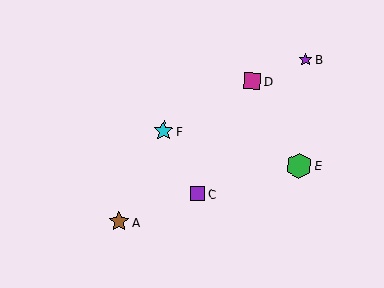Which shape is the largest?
The green hexagon (labeled E) is the largest.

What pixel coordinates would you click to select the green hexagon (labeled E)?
Click at (299, 166) to select the green hexagon E.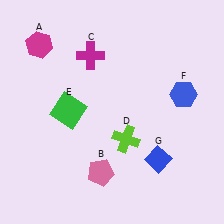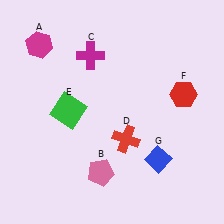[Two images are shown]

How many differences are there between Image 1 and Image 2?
There are 2 differences between the two images.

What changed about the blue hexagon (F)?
In Image 1, F is blue. In Image 2, it changed to red.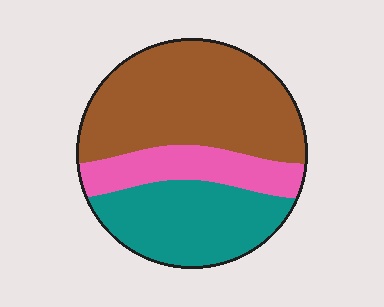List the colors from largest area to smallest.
From largest to smallest: brown, teal, pink.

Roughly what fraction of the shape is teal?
Teal covers 31% of the shape.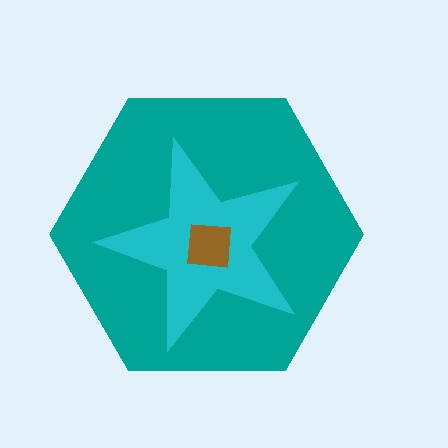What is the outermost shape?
The teal hexagon.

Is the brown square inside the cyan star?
Yes.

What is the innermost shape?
The brown square.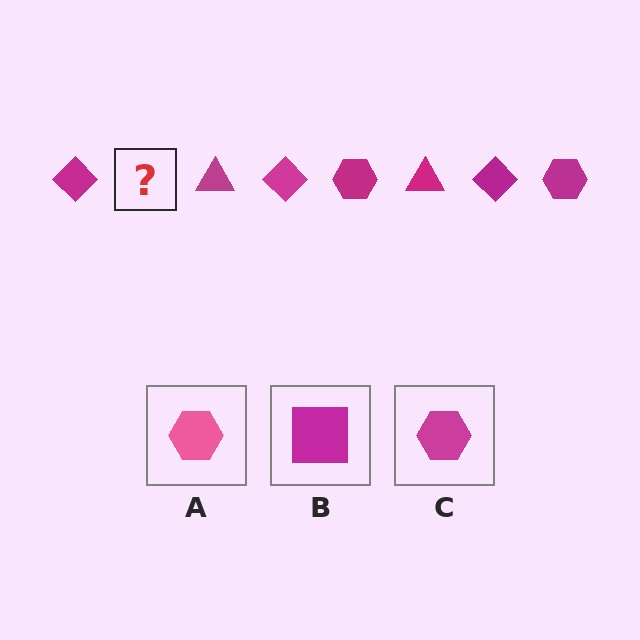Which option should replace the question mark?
Option C.